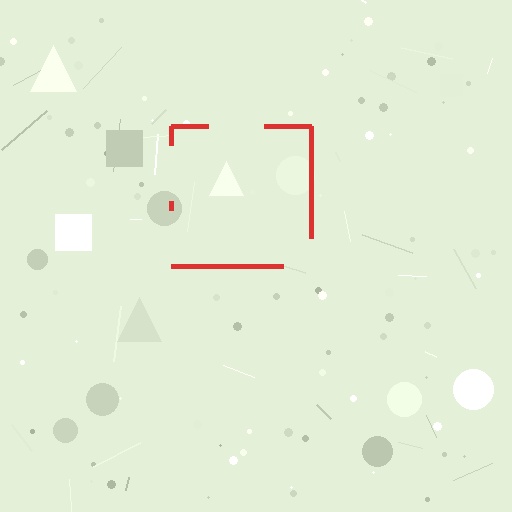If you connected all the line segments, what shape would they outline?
They would outline a square.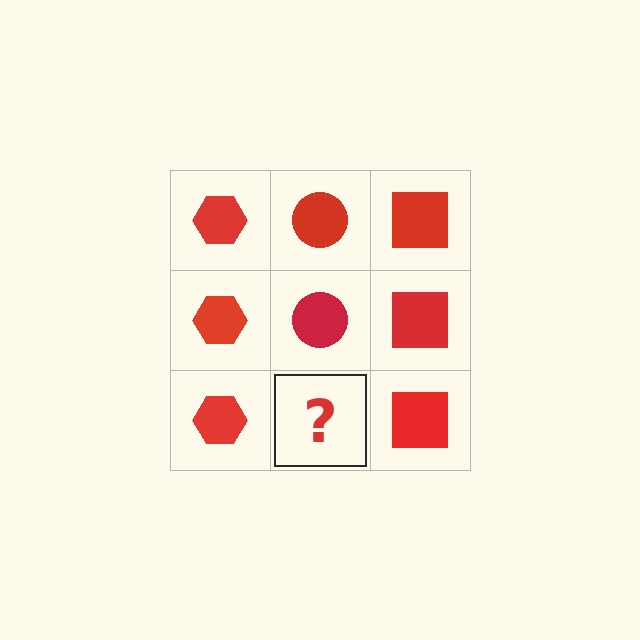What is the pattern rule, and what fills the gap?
The rule is that each column has a consistent shape. The gap should be filled with a red circle.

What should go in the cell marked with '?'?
The missing cell should contain a red circle.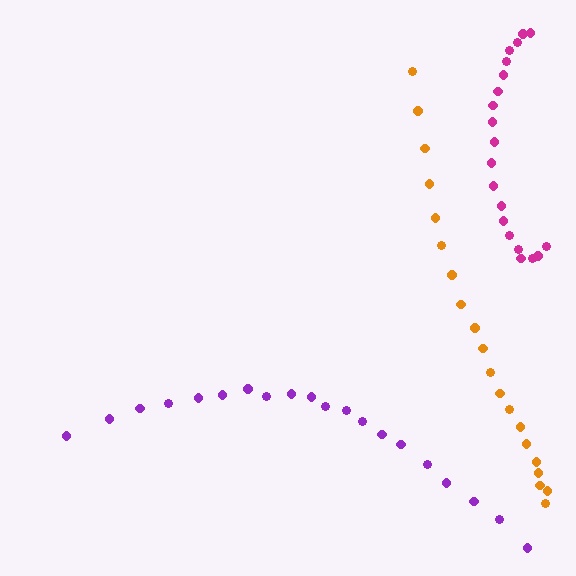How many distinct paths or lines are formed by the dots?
There are 3 distinct paths.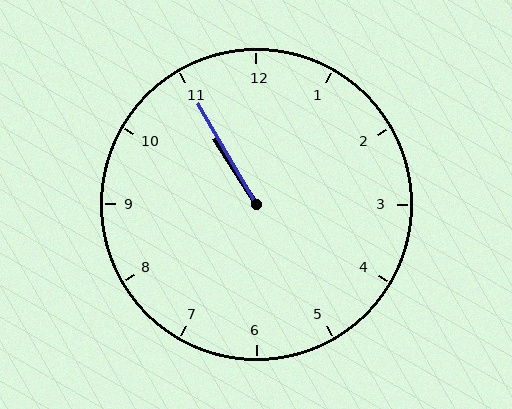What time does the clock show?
10:55.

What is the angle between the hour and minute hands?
Approximately 2 degrees.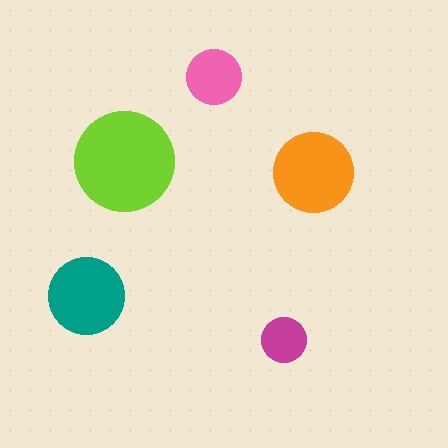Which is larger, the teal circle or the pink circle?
The teal one.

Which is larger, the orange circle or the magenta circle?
The orange one.